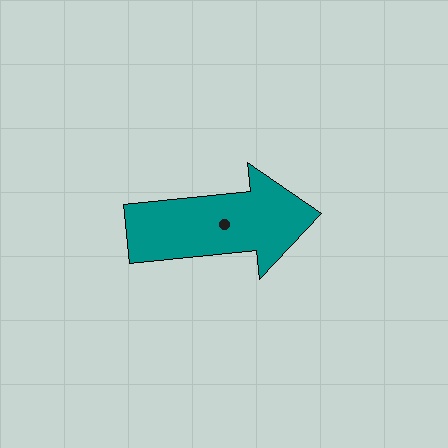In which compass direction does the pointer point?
East.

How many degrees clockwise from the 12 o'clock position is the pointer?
Approximately 84 degrees.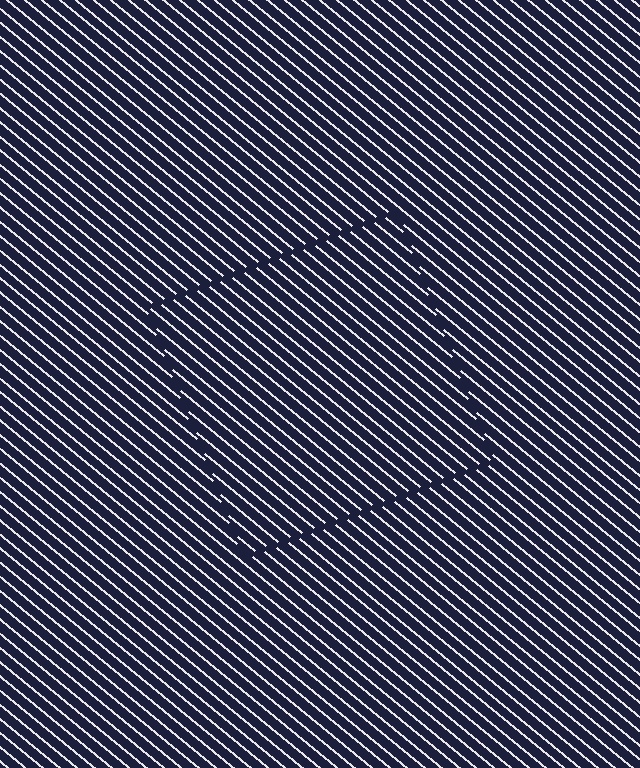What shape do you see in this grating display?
An illusory square. The interior of the shape contains the same grating, shifted by half a period — the contour is defined by the phase discontinuity where line-ends from the inner and outer gratings abut.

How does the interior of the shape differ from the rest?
The interior of the shape contains the same grating, shifted by half a period — the contour is defined by the phase discontinuity where line-ends from the inner and outer gratings abut.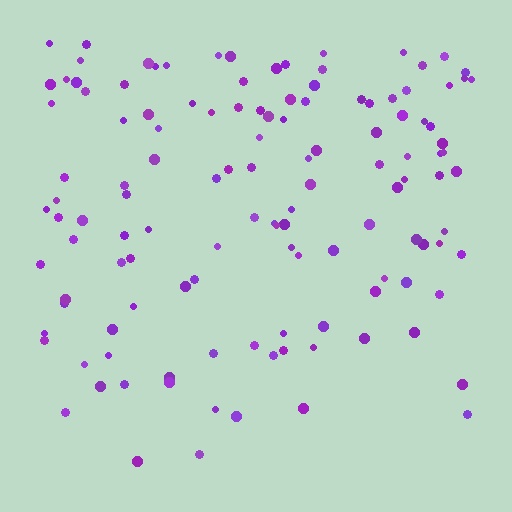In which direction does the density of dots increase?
From bottom to top, with the top side densest.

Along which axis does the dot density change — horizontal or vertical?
Vertical.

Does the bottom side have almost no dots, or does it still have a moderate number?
Still a moderate number, just noticeably fewer than the top.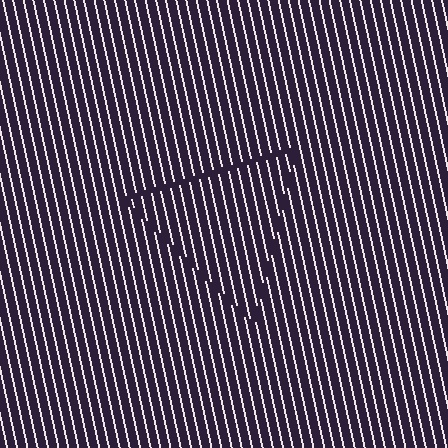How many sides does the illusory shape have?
3 sides — the line-ends trace a triangle.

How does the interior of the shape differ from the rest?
The interior of the shape contains the same grating, shifted by half a period — the contour is defined by the phase discontinuity where line-ends from the inner and outer gratings abut.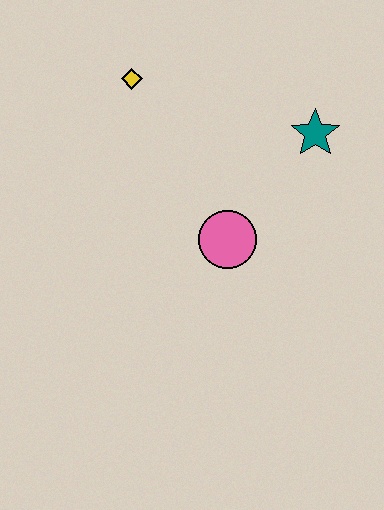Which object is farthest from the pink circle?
The yellow diamond is farthest from the pink circle.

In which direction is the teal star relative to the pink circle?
The teal star is above the pink circle.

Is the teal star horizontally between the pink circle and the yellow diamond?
No